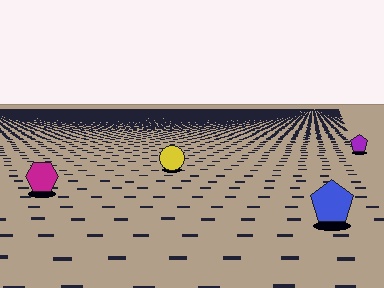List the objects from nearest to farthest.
From nearest to farthest: the blue pentagon, the magenta hexagon, the yellow circle, the purple pentagon.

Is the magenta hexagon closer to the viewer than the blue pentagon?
No. The blue pentagon is closer — you can tell from the texture gradient: the ground texture is coarser near it.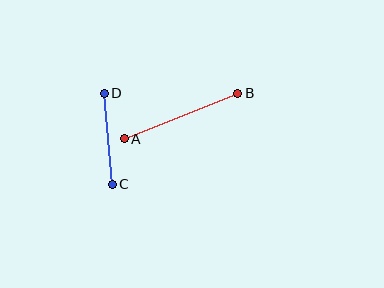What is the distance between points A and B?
The distance is approximately 122 pixels.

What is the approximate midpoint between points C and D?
The midpoint is at approximately (108, 139) pixels.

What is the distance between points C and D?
The distance is approximately 92 pixels.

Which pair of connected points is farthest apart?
Points A and B are farthest apart.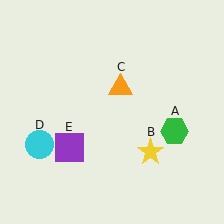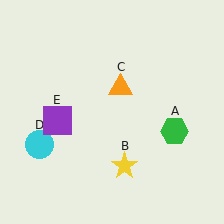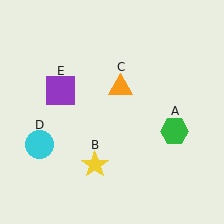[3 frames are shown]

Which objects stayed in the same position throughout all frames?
Green hexagon (object A) and orange triangle (object C) and cyan circle (object D) remained stationary.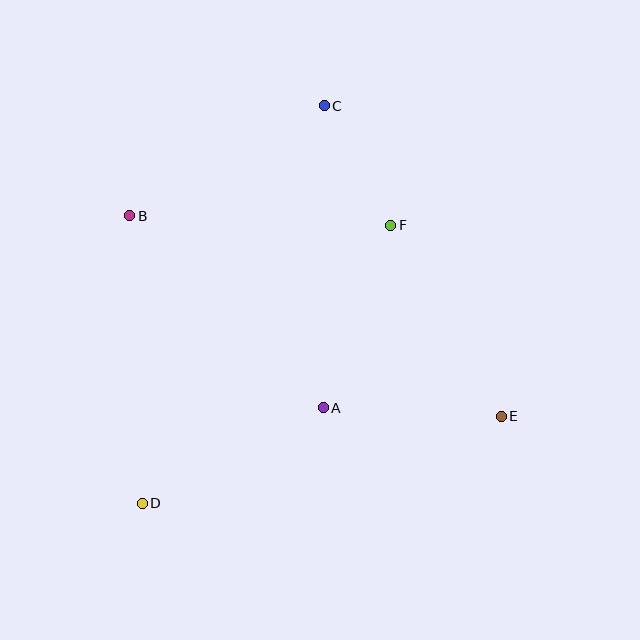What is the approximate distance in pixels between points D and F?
The distance between D and F is approximately 373 pixels.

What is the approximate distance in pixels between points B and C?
The distance between B and C is approximately 224 pixels.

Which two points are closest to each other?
Points C and F are closest to each other.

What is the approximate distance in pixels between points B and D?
The distance between B and D is approximately 288 pixels.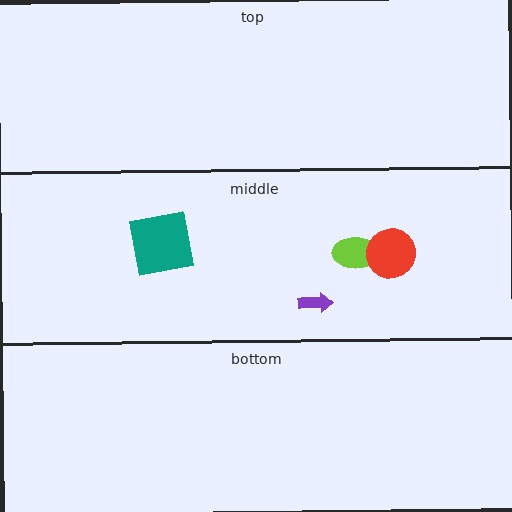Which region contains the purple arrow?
The middle region.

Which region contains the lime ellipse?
The middle region.